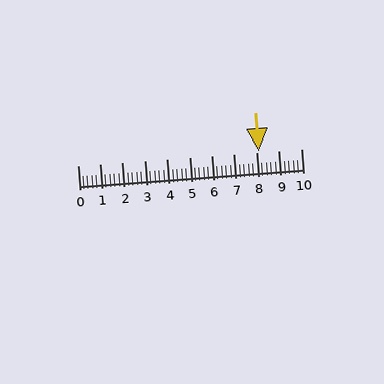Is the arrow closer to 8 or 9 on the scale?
The arrow is closer to 8.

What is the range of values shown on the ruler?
The ruler shows values from 0 to 10.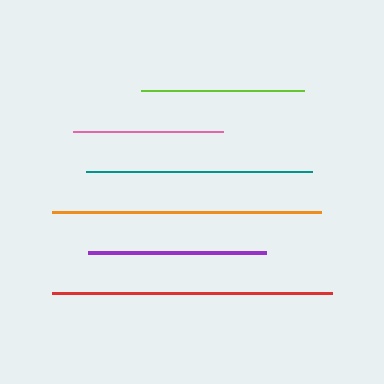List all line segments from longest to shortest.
From longest to shortest: red, orange, teal, purple, lime, pink.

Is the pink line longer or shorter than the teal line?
The teal line is longer than the pink line.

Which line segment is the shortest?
The pink line is the shortest at approximately 150 pixels.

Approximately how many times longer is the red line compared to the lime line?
The red line is approximately 1.7 times the length of the lime line.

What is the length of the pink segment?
The pink segment is approximately 150 pixels long.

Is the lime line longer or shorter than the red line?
The red line is longer than the lime line.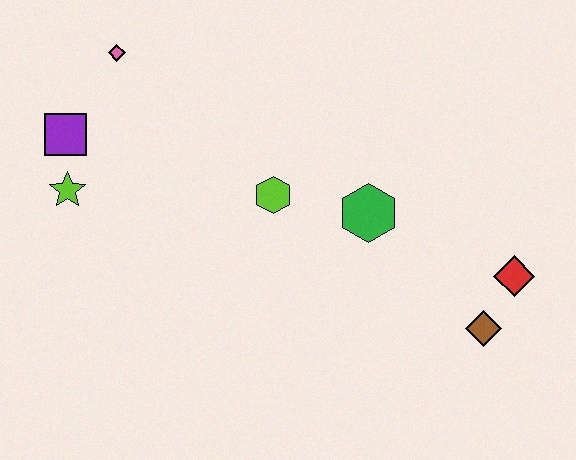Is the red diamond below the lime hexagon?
Yes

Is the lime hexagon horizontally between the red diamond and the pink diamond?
Yes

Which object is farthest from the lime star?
The red diamond is farthest from the lime star.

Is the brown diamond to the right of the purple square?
Yes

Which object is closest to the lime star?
The purple square is closest to the lime star.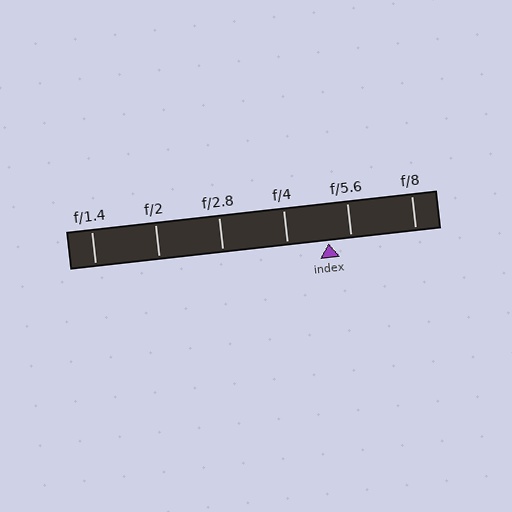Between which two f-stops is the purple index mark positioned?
The index mark is between f/4 and f/5.6.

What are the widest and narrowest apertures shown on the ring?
The widest aperture shown is f/1.4 and the narrowest is f/8.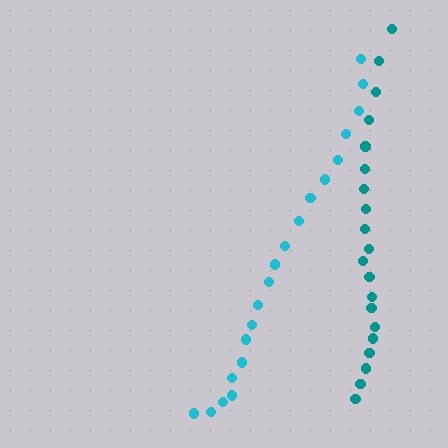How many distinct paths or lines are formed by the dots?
There are 2 distinct paths.